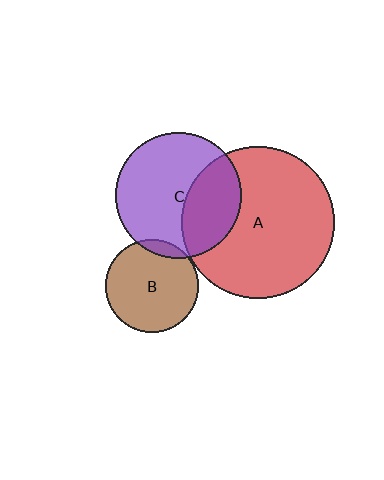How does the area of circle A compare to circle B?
Approximately 2.7 times.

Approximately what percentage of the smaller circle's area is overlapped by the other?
Approximately 10%.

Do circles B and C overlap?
Yes.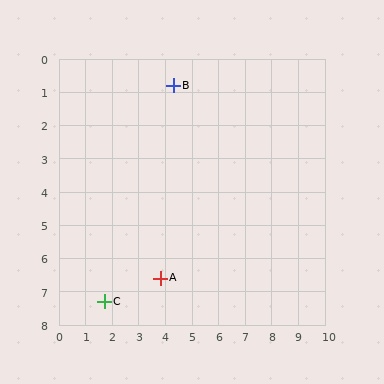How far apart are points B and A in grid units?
Points B and A are about 5.8 grid units apart.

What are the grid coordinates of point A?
Point A is at approximately (3.8, 6.6).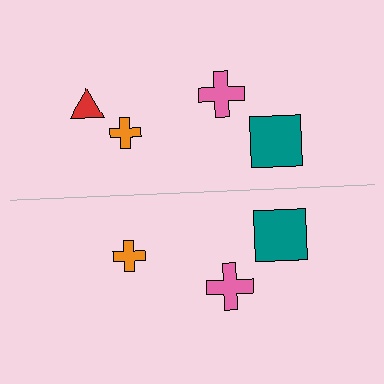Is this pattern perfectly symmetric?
No, the pattern is not perfectly symmetric. A red triangle is missing from the bottom side.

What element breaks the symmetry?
A red triangle is missing from the bottom side.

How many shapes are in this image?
There are 7 shapes in this image.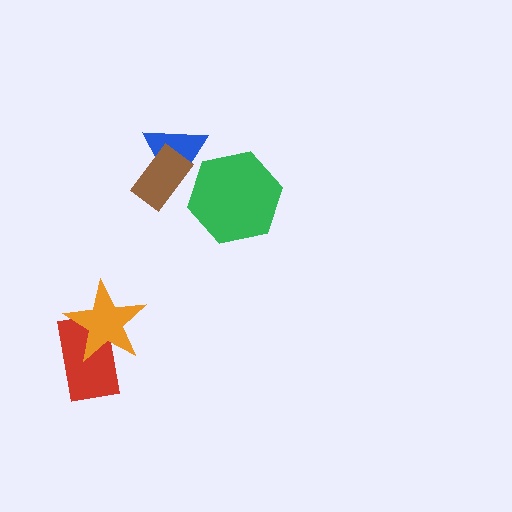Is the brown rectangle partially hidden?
No, no other shape covers it.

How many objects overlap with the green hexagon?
1 object overlaps with the green hexagon.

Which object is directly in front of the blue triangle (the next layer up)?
The brown rectangle is directly in front of the blue triangle.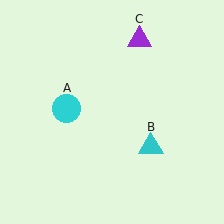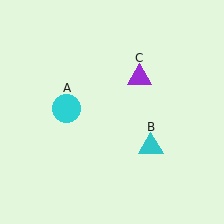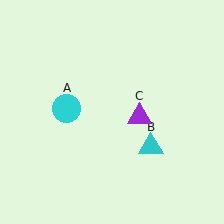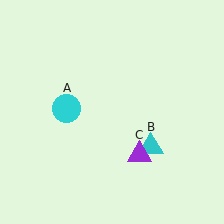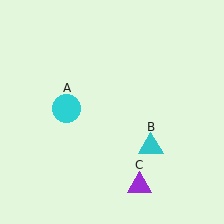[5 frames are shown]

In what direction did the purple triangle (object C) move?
The purple triangle (object C) moved down.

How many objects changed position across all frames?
1 object changed position: purple triangle (object C).